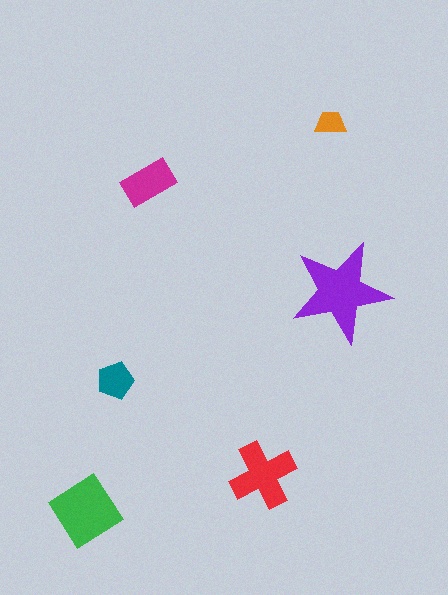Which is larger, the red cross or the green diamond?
The green diamond.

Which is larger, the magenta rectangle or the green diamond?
The green diamond.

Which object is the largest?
The purple star.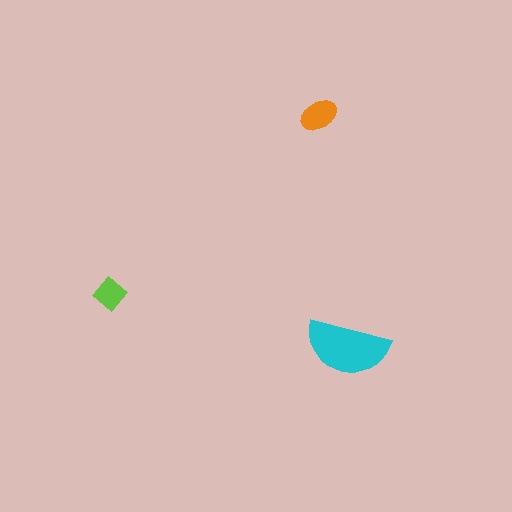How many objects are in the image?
There are 3 objects in the image.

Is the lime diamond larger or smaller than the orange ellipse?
Smaller.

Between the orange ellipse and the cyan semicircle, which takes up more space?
The cyan semicircle.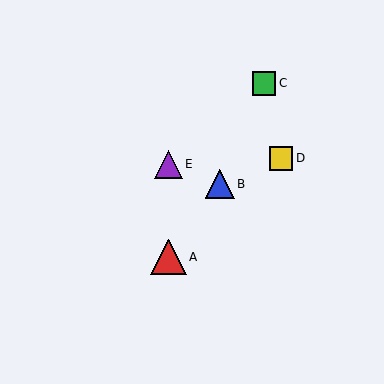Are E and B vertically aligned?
No, E is at x≈168 and B is at x≈220.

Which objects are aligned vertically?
Objects A, E are aligned vertically.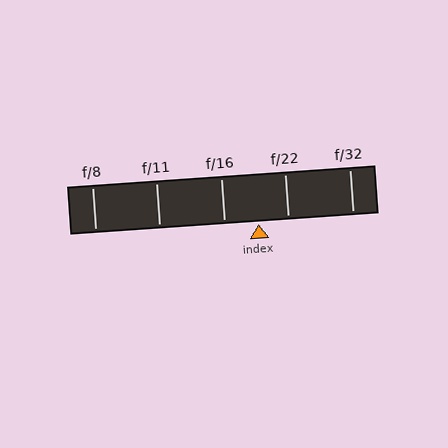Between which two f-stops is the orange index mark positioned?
The index mark is between f/16 and f/22.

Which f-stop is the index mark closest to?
The index mark is closest to f/22.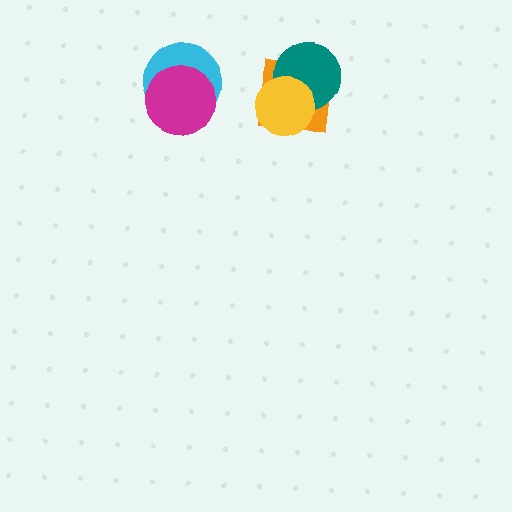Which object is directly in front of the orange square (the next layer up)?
The teal circle is directly in front of the orange square.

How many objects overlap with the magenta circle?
1 object overlaps with the magenta circle.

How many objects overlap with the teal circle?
2 objects overlap with the teal circle.